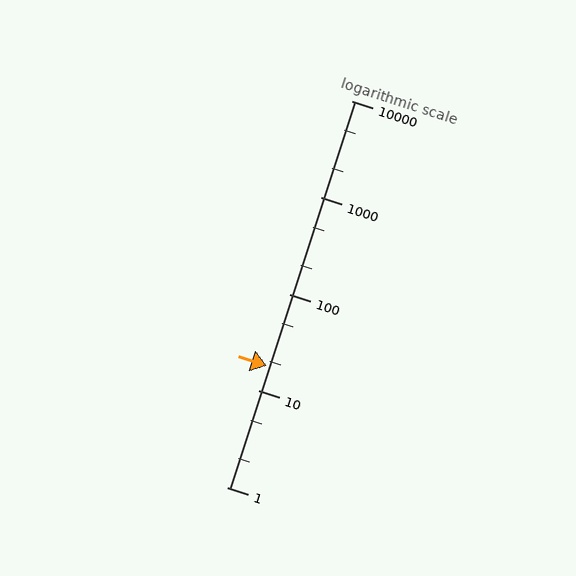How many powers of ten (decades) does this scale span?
The scale spans 4 decades, from 1 to 10000.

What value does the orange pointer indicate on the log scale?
The pointer indicates approximately 18.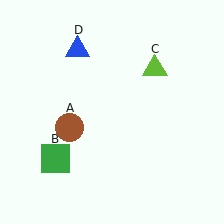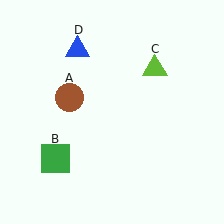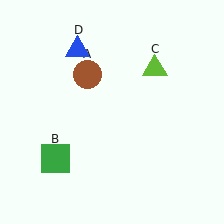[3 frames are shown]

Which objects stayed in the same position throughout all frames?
Green square (object B) and lime triangle (object C) and blue triangle (object D) remained stationary.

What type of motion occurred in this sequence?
The brown circle (object A) rotated clockwise around the center of the scene.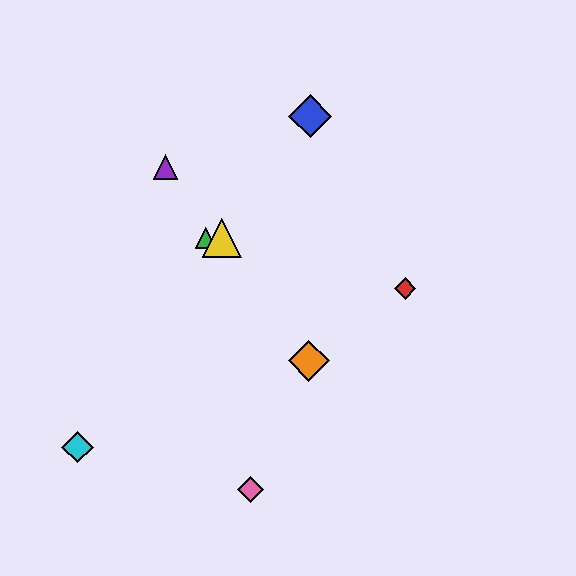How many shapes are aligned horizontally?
2 shapes (the green triangle, the yellow triangle) are aligned horizontally.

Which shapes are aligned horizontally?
The green triangle, the yellow triangle are aligned horizontally.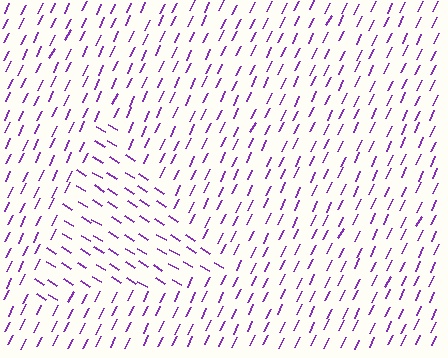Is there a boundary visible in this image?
Yes, there is a texture boundary formed by a change in line orientation.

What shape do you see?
I see a triangle.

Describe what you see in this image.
The image is filled with small purple line segments. A triangle region in the image has lines oriented differently from the surrounding lines, creating a visible texture boundary.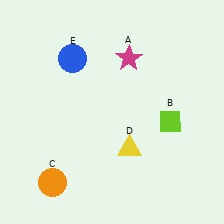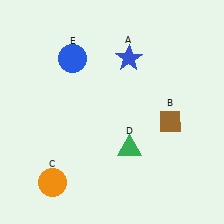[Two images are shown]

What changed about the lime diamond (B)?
In Image 1, B is lime. In Image 2, it changed to brown.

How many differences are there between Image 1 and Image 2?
There are 3 differences between the two images.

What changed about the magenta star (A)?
In Image 1, A is magenta. In Image 2, it changed to blue.